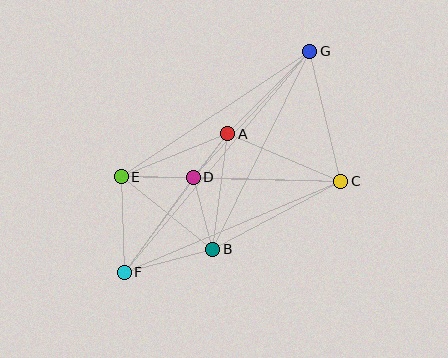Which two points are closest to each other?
Points A and D are closest to each other.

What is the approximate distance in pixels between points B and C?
The distance between B and C is approximately 145 pixels.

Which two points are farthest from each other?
Points F and G are farthest from each other.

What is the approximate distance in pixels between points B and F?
The distance between B and F is approximately 91 pixels.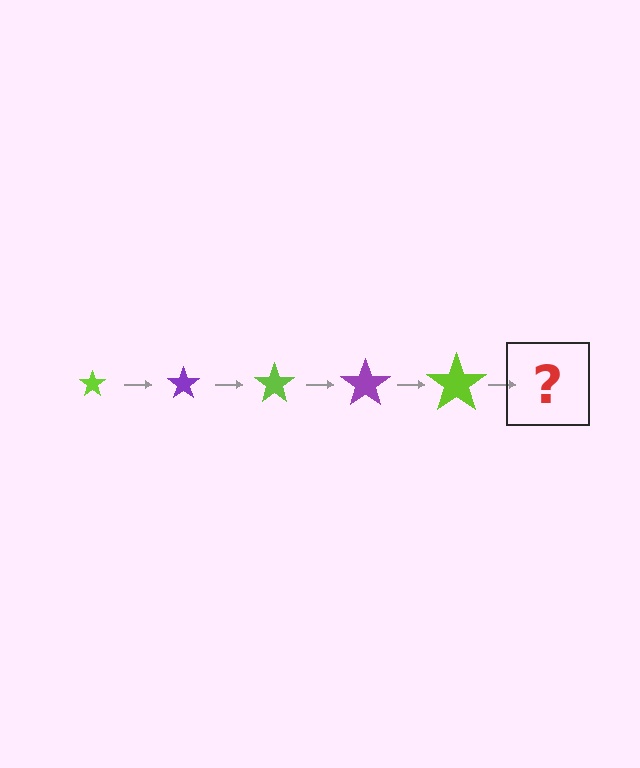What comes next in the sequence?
The next element should be a purple star, larger than the previous one.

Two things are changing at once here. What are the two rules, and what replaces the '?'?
The two rules are that the star grows larger each step and the color cycles through lime and purple. The '?' should be a purple star, larger than the previous one.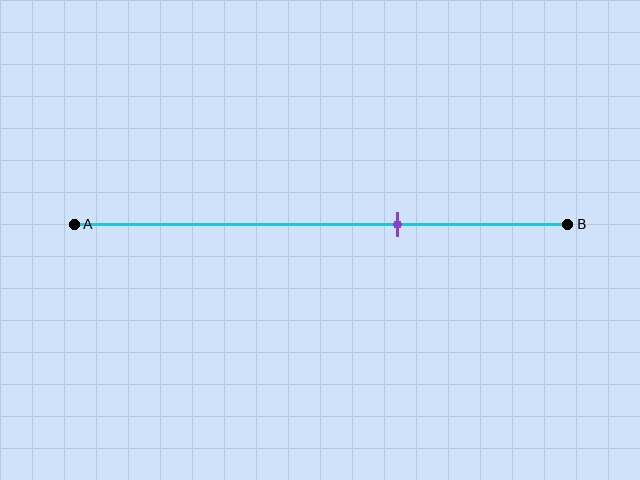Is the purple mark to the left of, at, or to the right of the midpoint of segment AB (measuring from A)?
The purple mark is to the right of the midpoint of segment AB.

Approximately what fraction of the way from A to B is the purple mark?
The purple mark is approximately 65% of the way from A to B.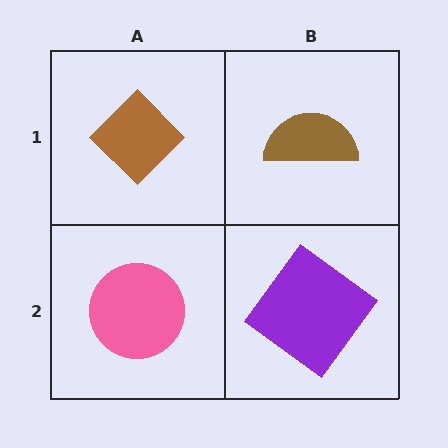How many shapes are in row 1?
2 shapes.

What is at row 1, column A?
A brown diamond.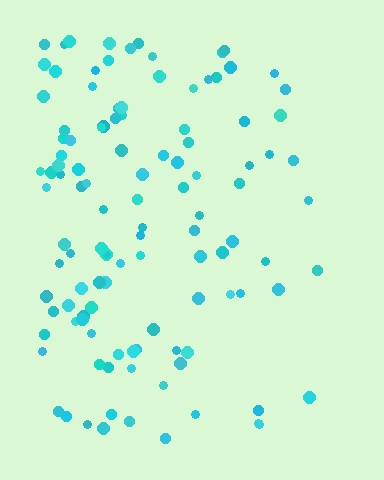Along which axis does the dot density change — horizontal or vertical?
Horizontal.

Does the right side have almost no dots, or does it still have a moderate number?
Still a moderate number, just noticeably fewer than the left.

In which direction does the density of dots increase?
From right to left, with the left side densest.